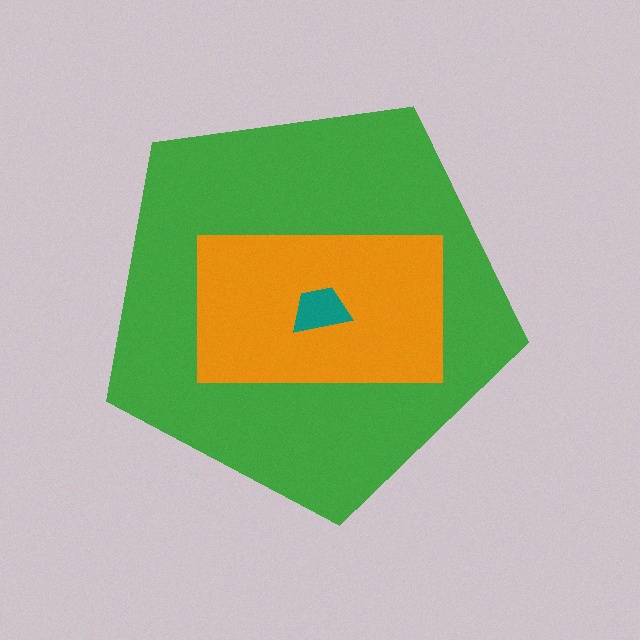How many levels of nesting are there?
3.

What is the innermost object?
The teal trapezoid.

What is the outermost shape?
The green pentagon.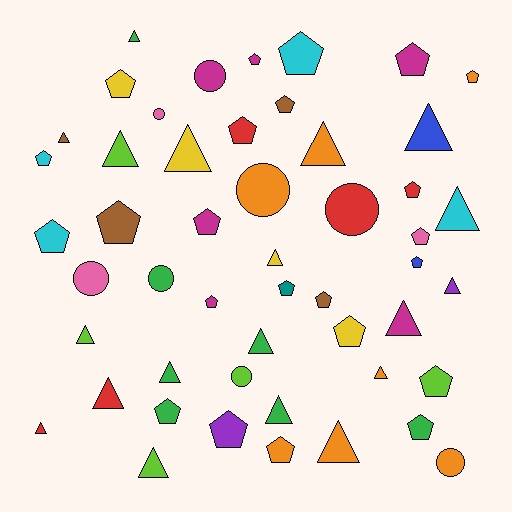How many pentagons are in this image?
There are 23 pentagons.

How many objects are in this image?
There are 50 objects.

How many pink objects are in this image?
There are 3 pink objects.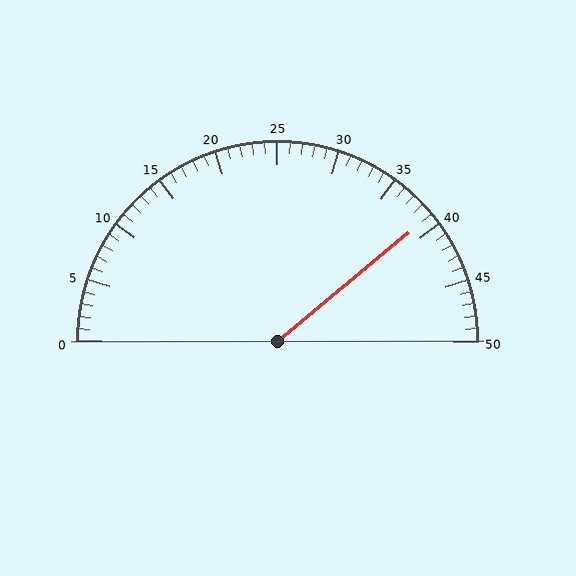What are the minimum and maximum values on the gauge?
The gauge ranges from 0 to 50.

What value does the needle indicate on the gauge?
The needle indicates approximately 39.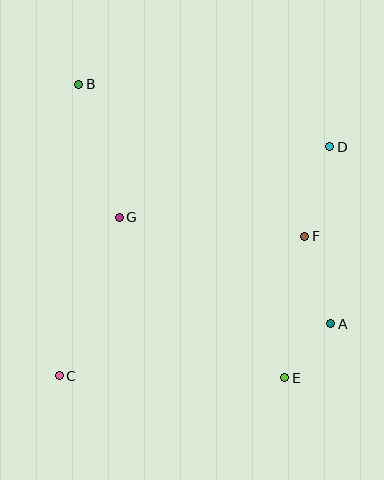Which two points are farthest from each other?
Points B and E are farthest from each other.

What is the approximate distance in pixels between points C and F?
The distance between C and F is approximately 282 pixels.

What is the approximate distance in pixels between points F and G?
The distance between F and G is approximately 186 pixels.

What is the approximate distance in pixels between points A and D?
The distance between A and D is approximately 177 pixels.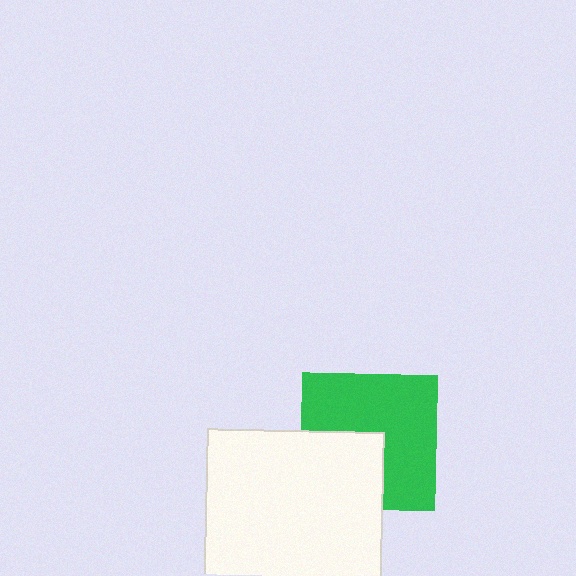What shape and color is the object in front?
The object in front is a white square.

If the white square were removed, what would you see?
You would see the complete green square.